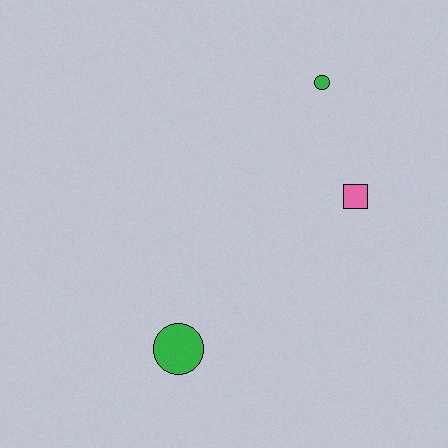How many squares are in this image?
There is 1 square.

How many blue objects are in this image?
There are no blue objects.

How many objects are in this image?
There are 3 objects.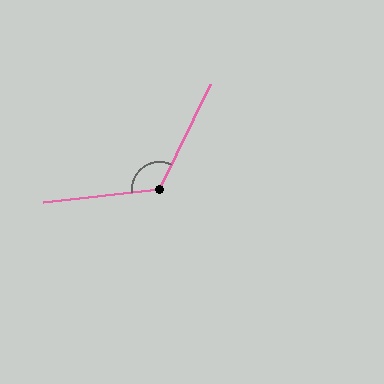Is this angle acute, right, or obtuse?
It is obtuse.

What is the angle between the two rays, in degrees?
Approximately 122 degrees.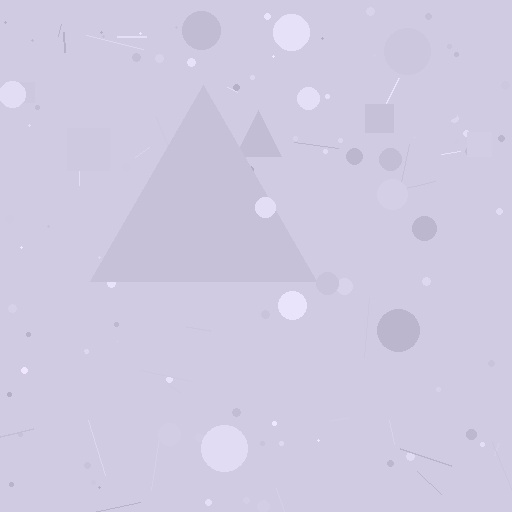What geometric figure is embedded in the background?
A triangle is embedded in the background.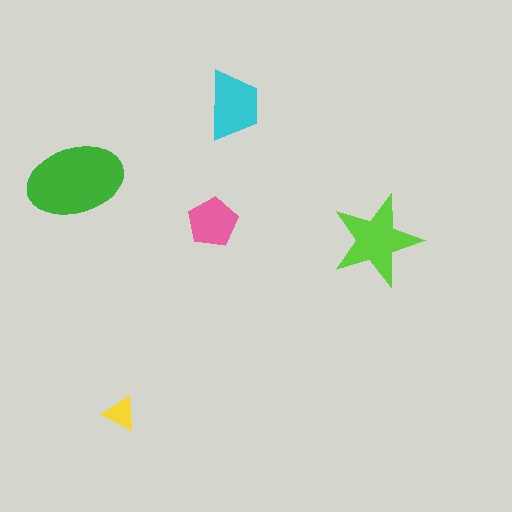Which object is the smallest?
The yellow triangle.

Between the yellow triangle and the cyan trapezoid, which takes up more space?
The cyan trapezoid.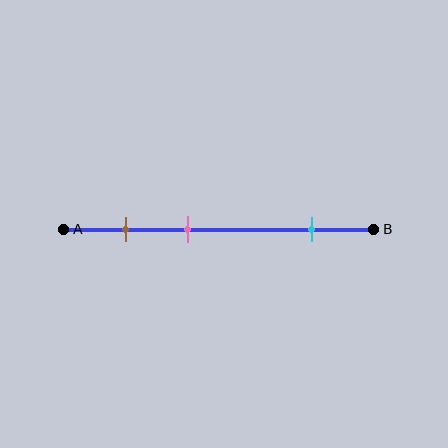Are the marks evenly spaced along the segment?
No, the marks are not evenly spaced.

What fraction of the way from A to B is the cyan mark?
The cyan mark is approximately 80% (0.8) of the way from A to B.